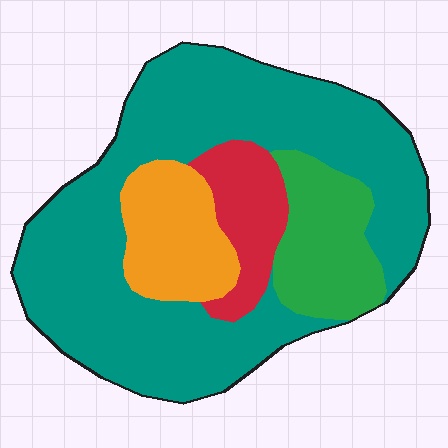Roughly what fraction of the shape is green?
Green takes up about one eighth (1/8) of the shape.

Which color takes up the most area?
Teal, at roughly 65%.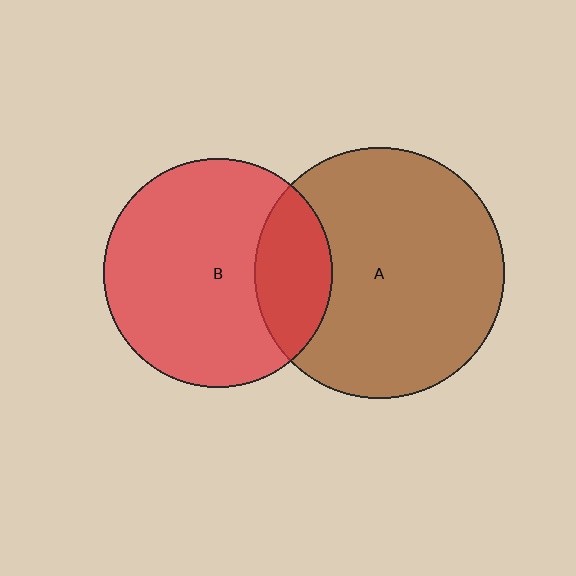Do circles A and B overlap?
Yes.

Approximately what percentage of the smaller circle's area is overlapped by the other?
Approximately 25%.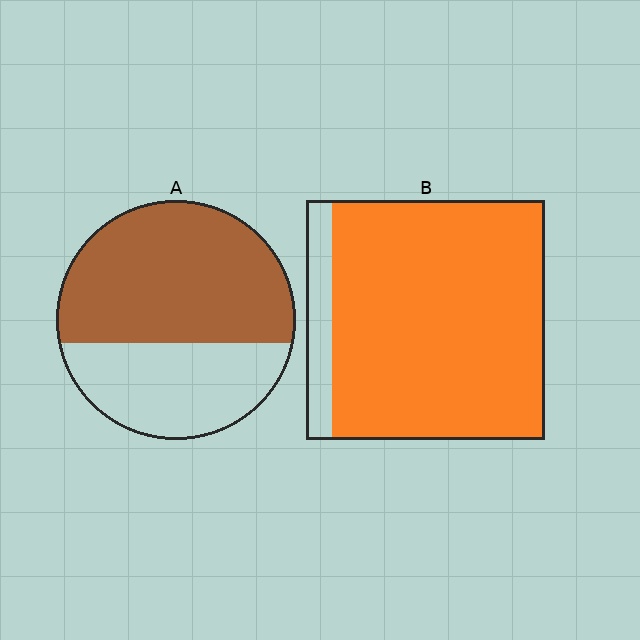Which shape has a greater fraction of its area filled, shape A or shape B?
Shape B.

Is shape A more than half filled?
Yes.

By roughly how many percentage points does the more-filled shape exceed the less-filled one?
By roughly 25 percentage points (B over A).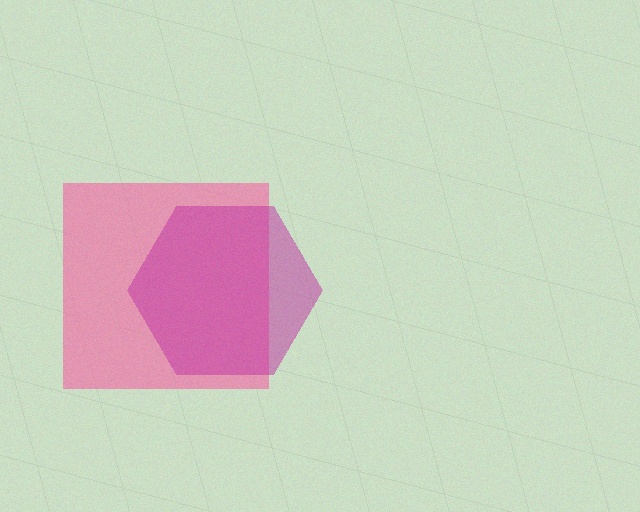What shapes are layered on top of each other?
The layered shapes are: a pink square, a magenta hexagon.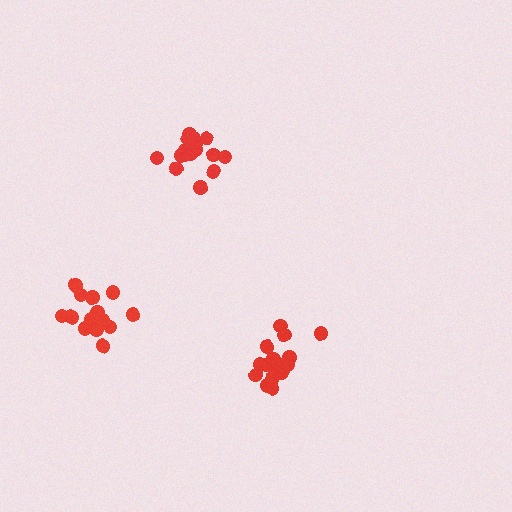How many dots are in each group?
Group 1: 18 dots, Group 2: 17 dots, Group 3: 16 dots (51 total).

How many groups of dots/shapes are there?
There are 3 groups.